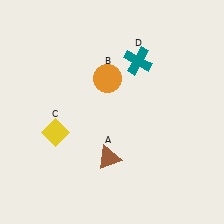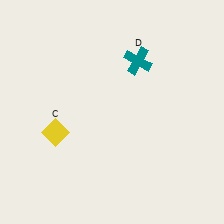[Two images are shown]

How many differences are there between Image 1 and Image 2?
There are 2 differences between the two images.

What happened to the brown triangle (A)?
The brown triangle (A) was removed in Image 2. It was in the bottom-left area of Image 1.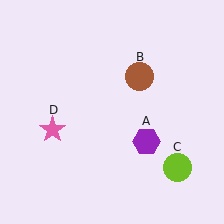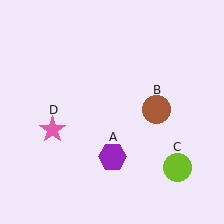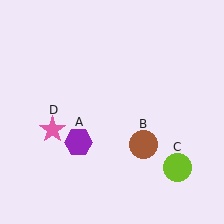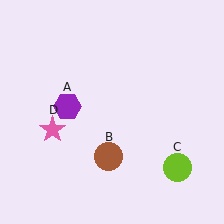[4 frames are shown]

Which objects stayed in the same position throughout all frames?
Lime circle (object C) and pink star (object D) remained stationary.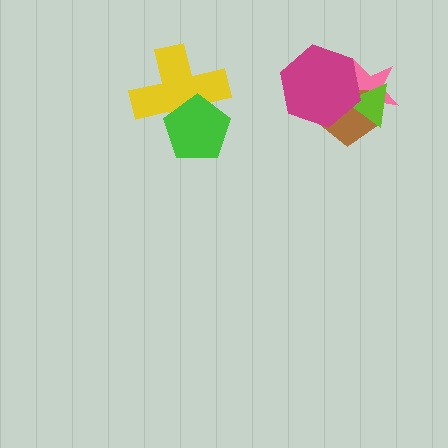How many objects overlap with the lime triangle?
3 objects overlap with the lime triangle.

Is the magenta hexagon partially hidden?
No, no other shape covers it.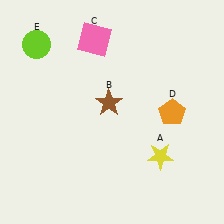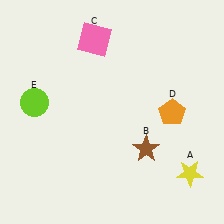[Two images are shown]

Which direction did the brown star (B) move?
The brown star (B) moved down.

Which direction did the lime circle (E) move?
The lime circle (E) moved down.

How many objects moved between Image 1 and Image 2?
3 objects moved between the two images.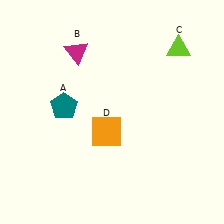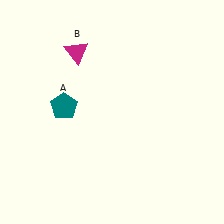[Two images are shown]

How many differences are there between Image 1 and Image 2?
There are 2 differences between the two images.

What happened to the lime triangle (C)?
The lime triangle (C) was removed in Image 2. It was in the top-right area of Image 1.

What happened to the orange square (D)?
The orange square (D) was removed in Image 2. It was in the bottom-left area of Image 1.